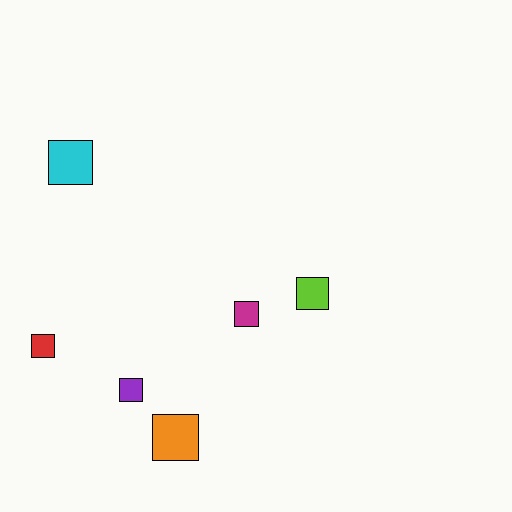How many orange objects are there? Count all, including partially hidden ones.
There is 1 orange object.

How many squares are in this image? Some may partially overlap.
There are 6 squares.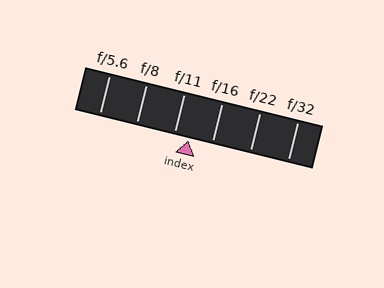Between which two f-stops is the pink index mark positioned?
The index mark is between f/11 and f/16.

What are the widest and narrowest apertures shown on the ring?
The widest aperture shown is f/5.6 and the narrowest is f/32.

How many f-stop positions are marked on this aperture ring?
There are 6 f-stop positions marked.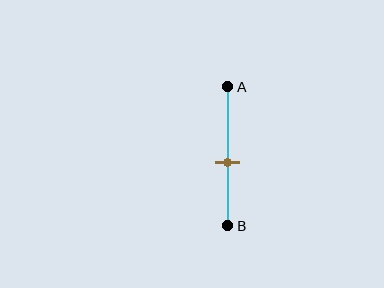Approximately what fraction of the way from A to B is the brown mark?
The brown mark is approximately 55% of the way from A to B.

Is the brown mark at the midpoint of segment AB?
No, the mark is at about 55% from A, not at the 50% midpoint.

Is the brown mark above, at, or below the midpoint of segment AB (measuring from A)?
The brown mark is below the midpoint of segment AB.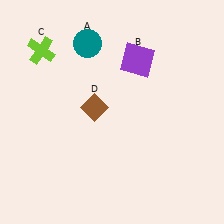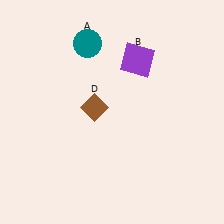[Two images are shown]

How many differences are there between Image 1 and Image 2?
There is 1 difference between the two images.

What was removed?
The lime cross (C) was removed in Image 2.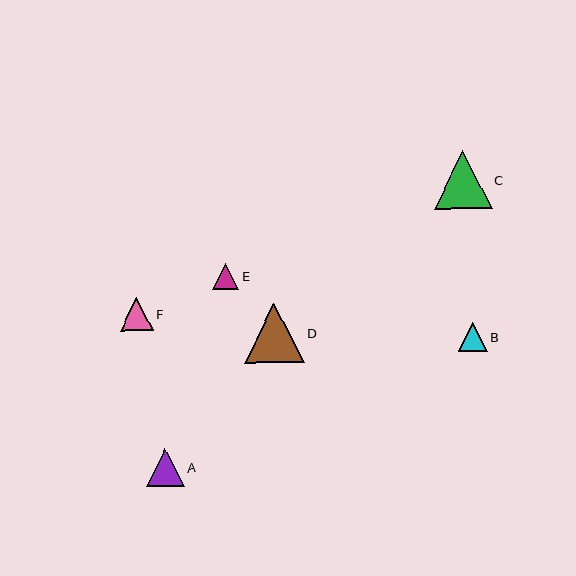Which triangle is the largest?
Triangle D is the largest with a size of approximately 59 pixels.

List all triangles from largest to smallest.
From largest to smallest: D, C, A, F, B, E.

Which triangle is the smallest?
Triangle E is the smallest with a size of approximately 26 pixels.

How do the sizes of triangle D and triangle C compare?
Triangle D and triangle C are approximately the same size.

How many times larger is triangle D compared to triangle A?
Triangle D is approximately 1.6 times the size of triangle A.